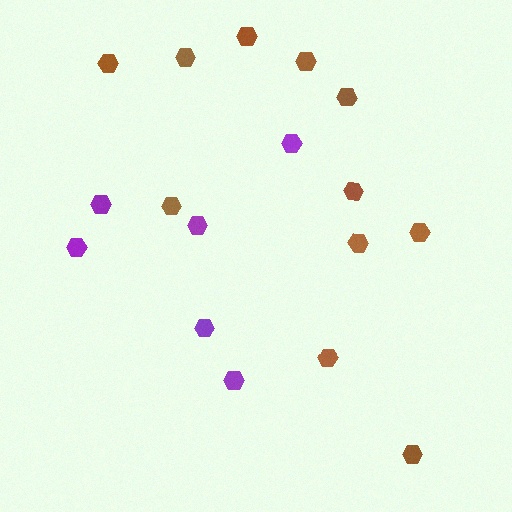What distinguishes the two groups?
There are 2 groups: one group of brown hexagons (11) and one group of purple hexagons (6).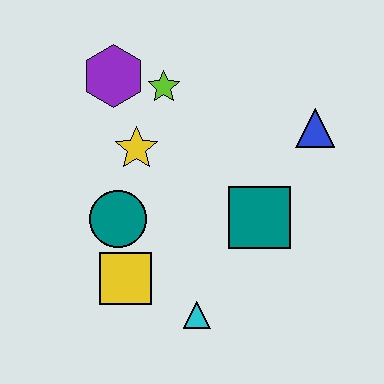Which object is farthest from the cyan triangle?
The purple hexagon is farthest from the cyan triangle.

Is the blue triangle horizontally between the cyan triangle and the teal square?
No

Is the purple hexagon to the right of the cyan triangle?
No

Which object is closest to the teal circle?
The yellow square is closest to the teal circle.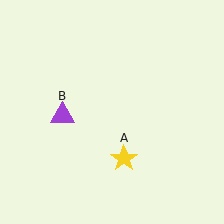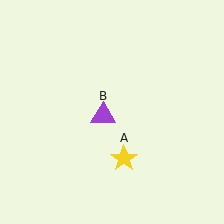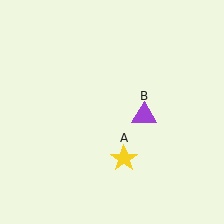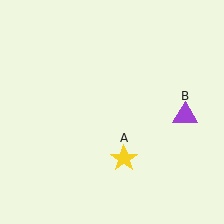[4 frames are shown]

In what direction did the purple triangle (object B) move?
The purple triangle (object B) moved right.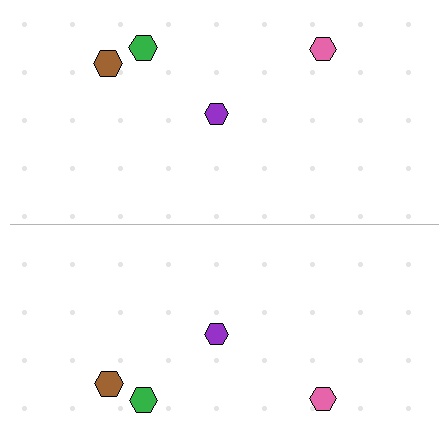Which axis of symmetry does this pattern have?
The pattern has a horizontal axis of symmetry running through the center of the image.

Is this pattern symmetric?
Yes, this pattern has bilateral (reflection) symmetry.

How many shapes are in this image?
There are 8 shapes in this image.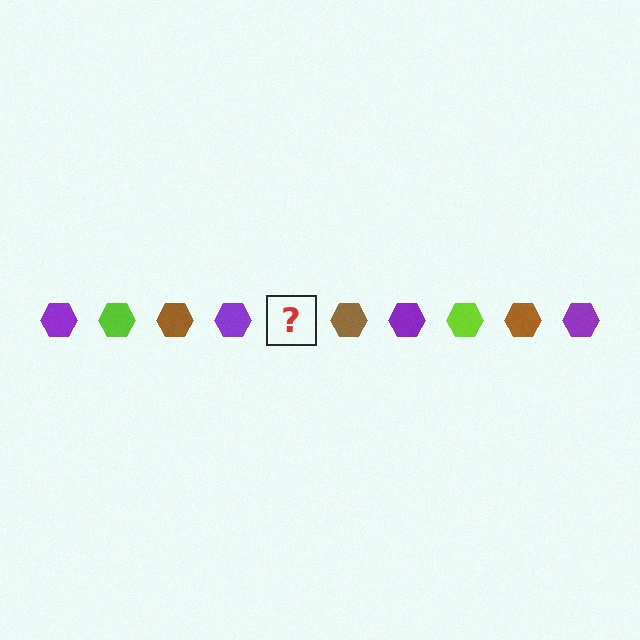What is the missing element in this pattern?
The missing element is a lime hexagon.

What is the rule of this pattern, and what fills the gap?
The rule is that the pattern cycles through purple, lime, brown hexagons. The gap should be filled with a lime hexagon.